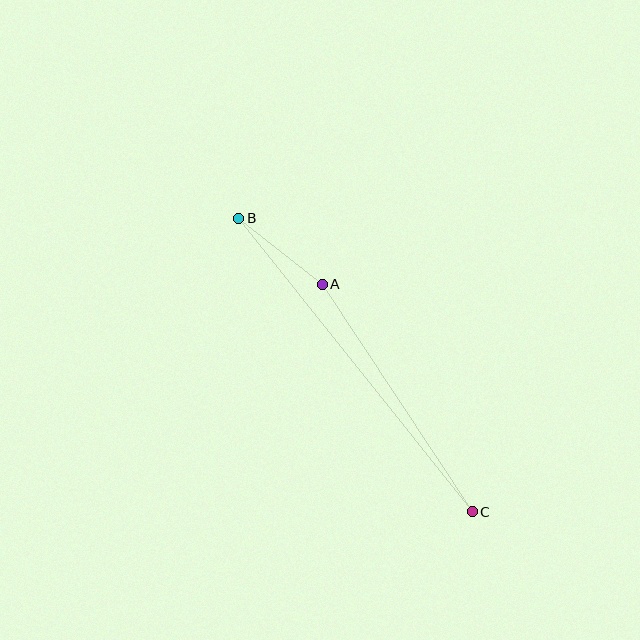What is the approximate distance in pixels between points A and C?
The distance between A and C is approximately 272 pixels.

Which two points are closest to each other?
Points A and B are closest to each other.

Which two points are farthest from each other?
Points B and C are farthest from each other.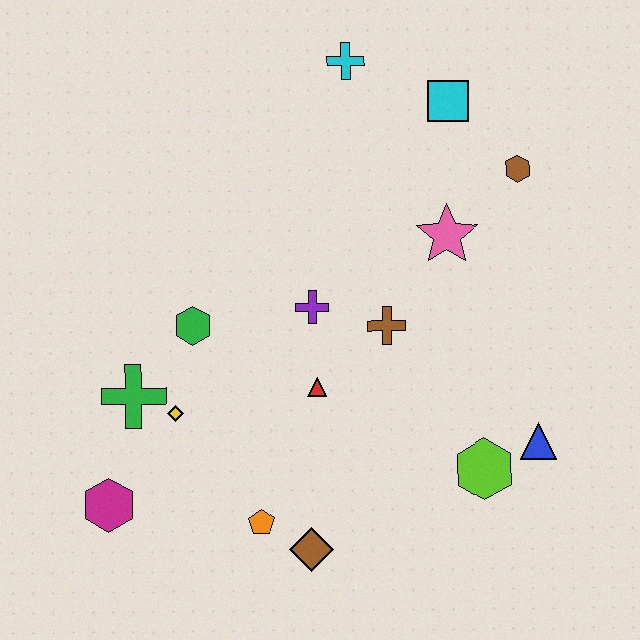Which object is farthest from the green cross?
The brown hexagon is farthest from the green cross.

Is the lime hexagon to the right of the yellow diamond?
Yes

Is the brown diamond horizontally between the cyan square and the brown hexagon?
No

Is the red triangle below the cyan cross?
Yes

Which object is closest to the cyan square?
The brown hexagon is closest to the cyan square.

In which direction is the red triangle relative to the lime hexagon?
The red triangle is to the left of the lime hexagon.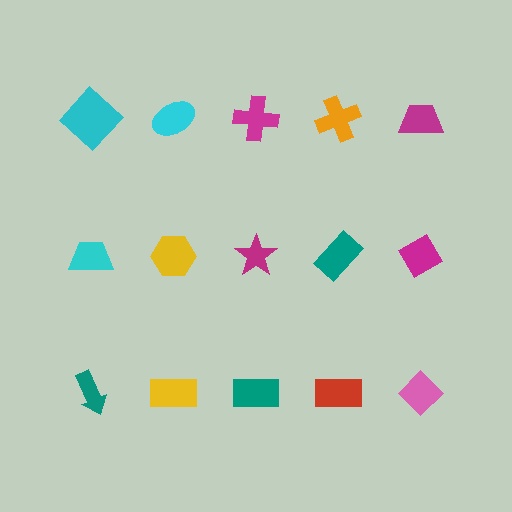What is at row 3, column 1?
A teal arrow.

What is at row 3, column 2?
A yellow rectangle.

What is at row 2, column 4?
A teal rectangle.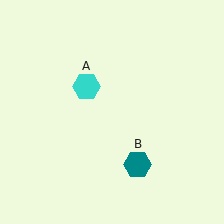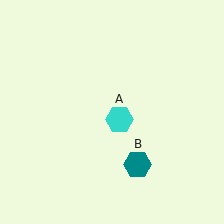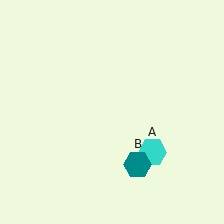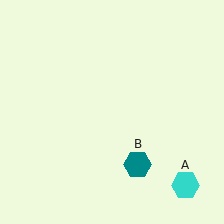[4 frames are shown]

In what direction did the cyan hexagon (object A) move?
The cyan hexagon (object A) moved down and to the right.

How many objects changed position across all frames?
1 object changed position: cyan hexagon (object A).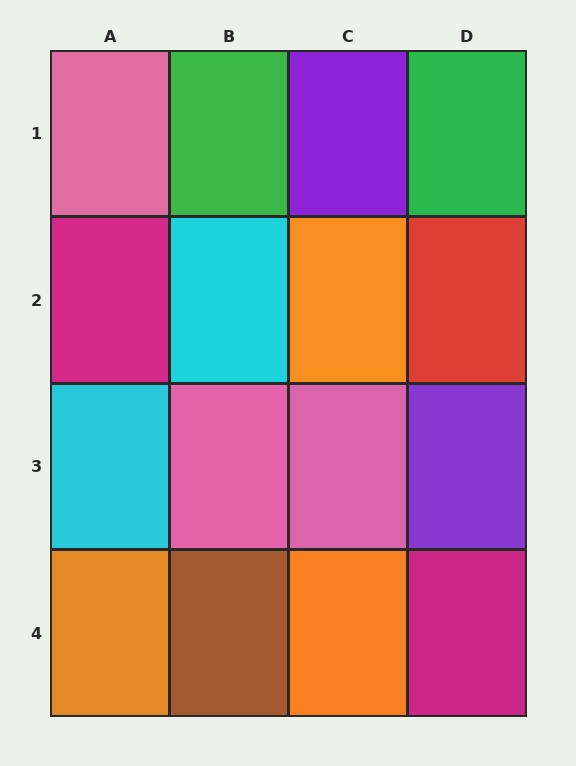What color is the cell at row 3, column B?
Pink.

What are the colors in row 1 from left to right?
Pink, green, purple, green.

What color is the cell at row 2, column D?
Red.